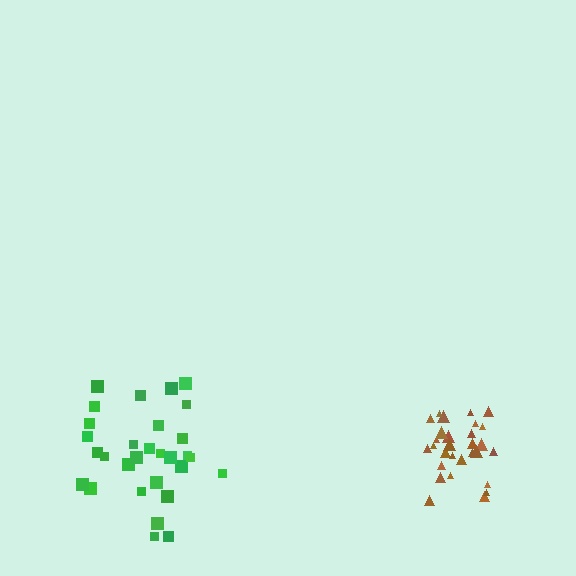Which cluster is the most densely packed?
Brown.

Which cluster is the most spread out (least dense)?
Green.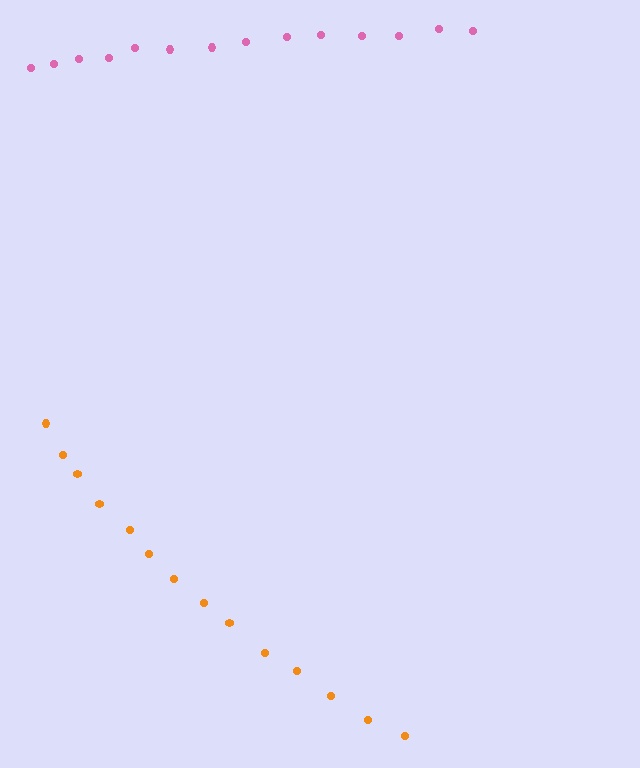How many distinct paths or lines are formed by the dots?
There are 2 distinct paths.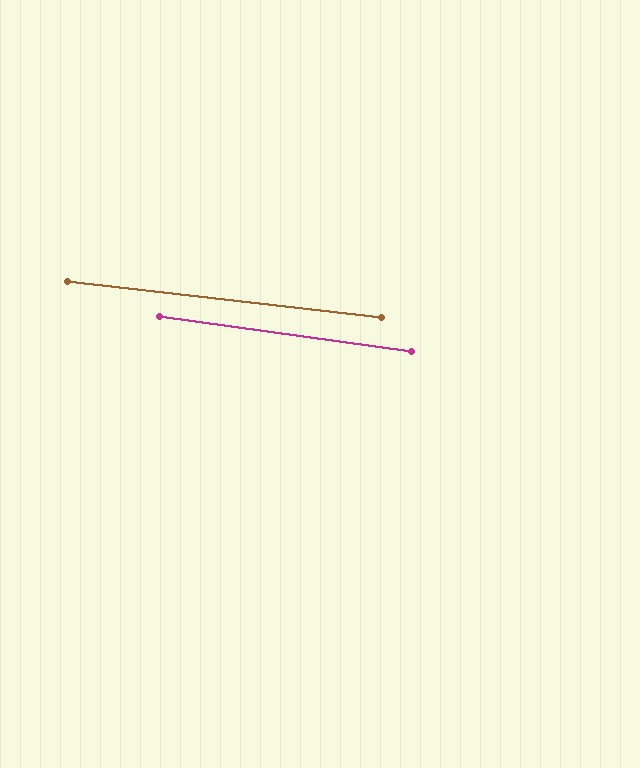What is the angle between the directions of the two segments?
Approximately 1 degree.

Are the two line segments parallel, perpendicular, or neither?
Parallel — their directions differ by only 1.3°.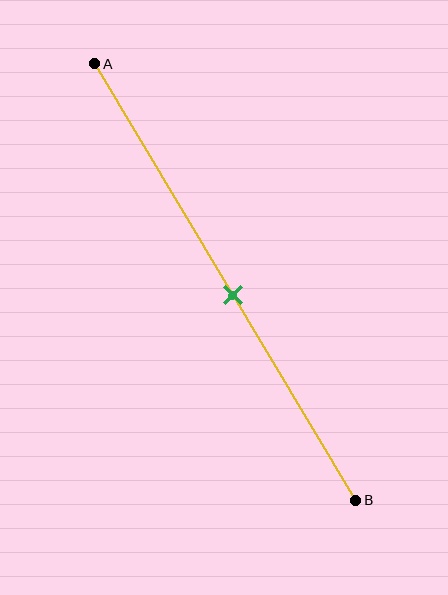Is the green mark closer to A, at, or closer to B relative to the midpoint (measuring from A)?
The green mark is closer to point B than the midpoint of segment AB.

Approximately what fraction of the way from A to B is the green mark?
The green mark is approximately 55% of the way from A to B.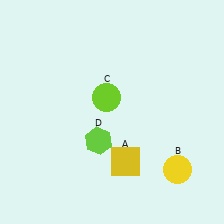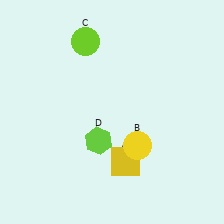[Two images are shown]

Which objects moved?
The objects that moved are: the yellow circle (B), the lime circle (C).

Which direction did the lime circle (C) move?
The lime circle (C) moved up.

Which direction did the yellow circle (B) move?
The yellow circle (B) moved left.